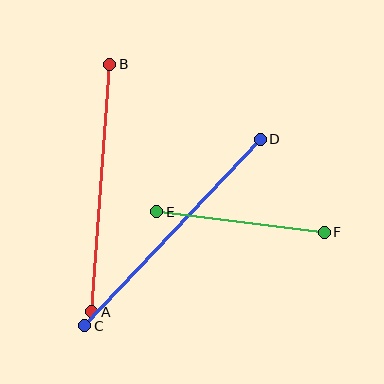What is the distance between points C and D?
The distance is approximately 256 pixels.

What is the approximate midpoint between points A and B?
The midpoint is at approximately (101, 188) pixels.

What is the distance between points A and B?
The distance is approximately 248 pixels.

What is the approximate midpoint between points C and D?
The midpoint is at approximately (172, 233) pixels.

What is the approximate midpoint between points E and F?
The midpoint is at approximately (240, 222) pixels.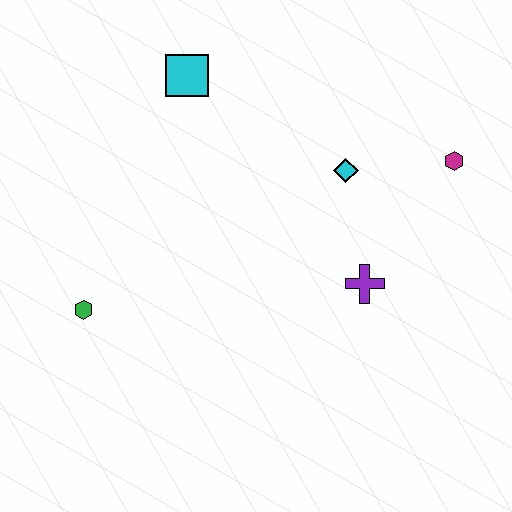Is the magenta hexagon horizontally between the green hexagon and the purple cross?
No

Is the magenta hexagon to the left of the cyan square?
No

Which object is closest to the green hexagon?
The cyan square is closest to the green hexagon.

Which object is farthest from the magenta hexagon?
The green hexagon is farthest from the magenta hexagon.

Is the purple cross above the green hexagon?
Yes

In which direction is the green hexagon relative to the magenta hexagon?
The green hexagon is to the left of the magenta hexagon.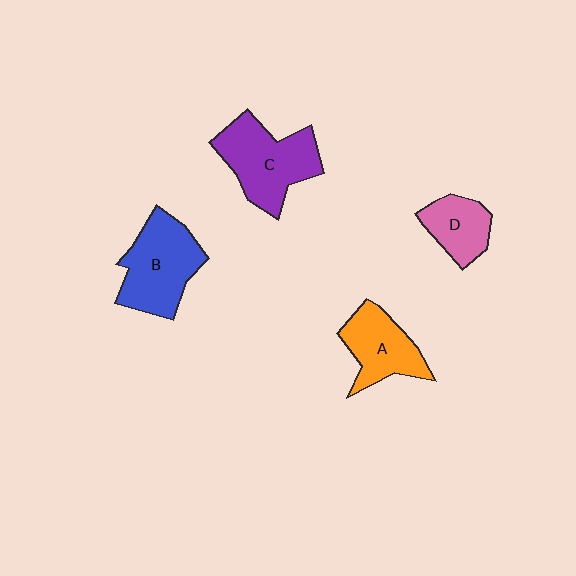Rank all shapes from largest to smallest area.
From largest to smallest: C (purple), B (blue), A (orange), D (pink).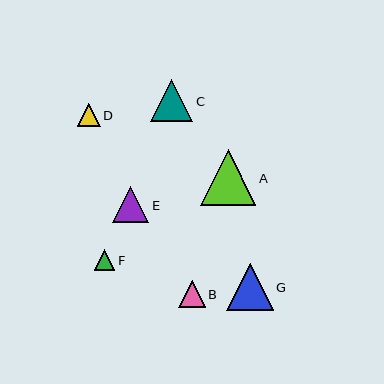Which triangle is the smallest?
Triangle F is the smallest with a size of approximately 21 pixels.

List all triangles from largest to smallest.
From largest to smallest: A, G, C, E, B, D, F.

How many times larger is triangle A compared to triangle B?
Triangle A is approximately 2.1 times the size of triangle B.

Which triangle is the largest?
Triangle A is the largest with a size of approximately 56 pixels.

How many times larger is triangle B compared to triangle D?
Triangle B is approximately 1.2 times the size of triangle D.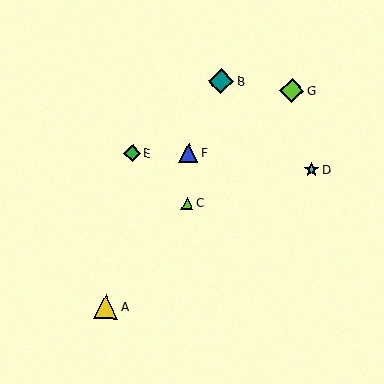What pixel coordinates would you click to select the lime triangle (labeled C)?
Click at (187, 203) to select the lime triangle C.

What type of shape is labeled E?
Shape E is a green diamond.